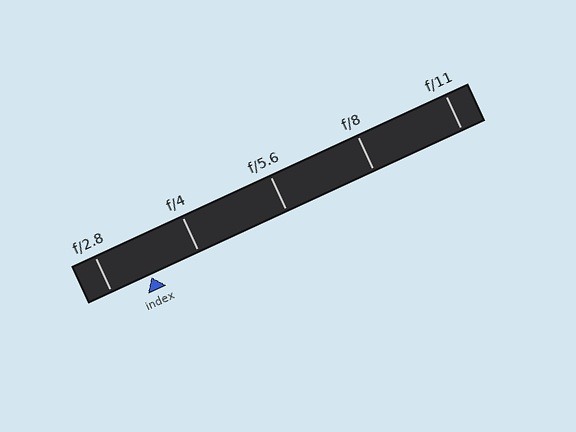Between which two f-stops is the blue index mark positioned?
The index mark is between f/2.8 and f/4.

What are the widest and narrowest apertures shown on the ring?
The widest aperture shown is f/2.8 and the narrowest is f/11.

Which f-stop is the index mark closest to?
The index mark is closest to f/2.8.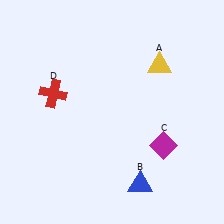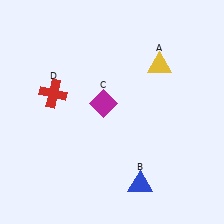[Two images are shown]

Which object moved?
The magenta diamond (C) moved left.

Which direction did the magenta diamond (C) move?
The magenta diamond (C) moved left.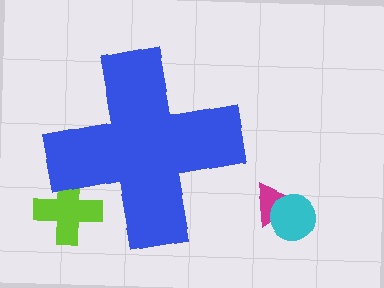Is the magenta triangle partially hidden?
No, the magenta triangle is fully visible.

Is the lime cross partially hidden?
Yes, the lime cross is partially hidden behind the blue cross.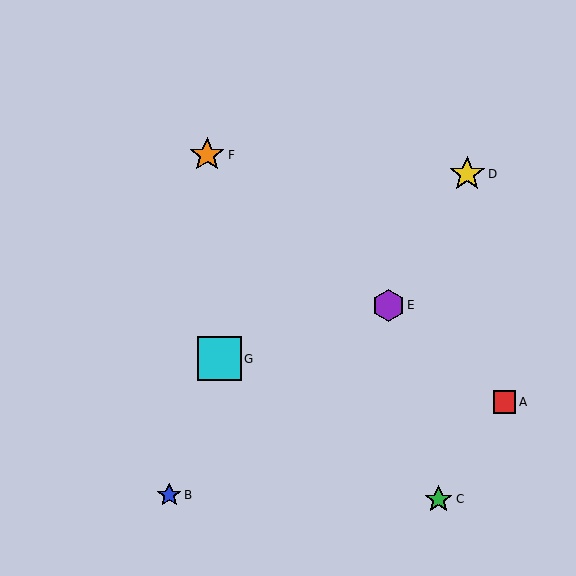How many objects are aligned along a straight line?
3 objects (A, E, F) are aligned along a straight line.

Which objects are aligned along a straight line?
Objects A, E, F are aligned along a straight line.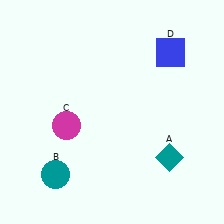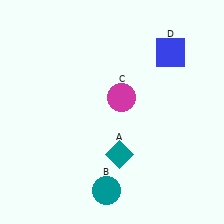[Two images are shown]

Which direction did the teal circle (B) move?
The teal circle (B) moved right.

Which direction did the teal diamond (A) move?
The teal diamond (A) moved left.